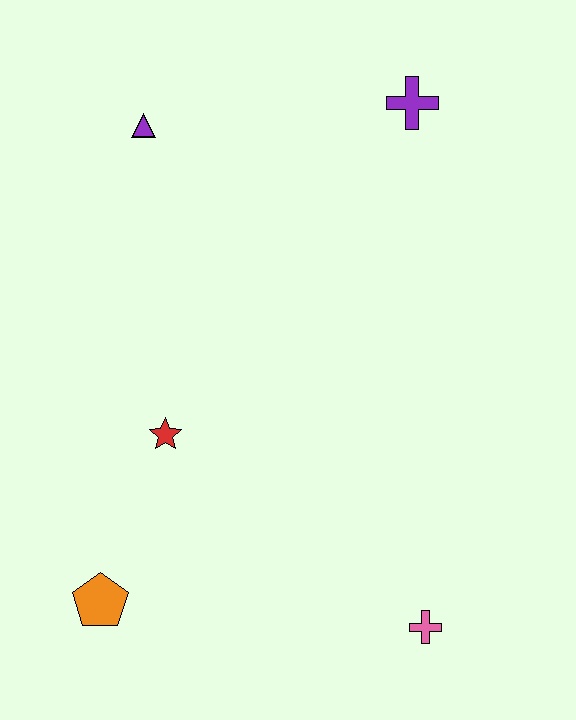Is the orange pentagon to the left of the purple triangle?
Yes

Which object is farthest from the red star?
The purple cross is farthest from the red star.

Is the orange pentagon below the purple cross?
Yes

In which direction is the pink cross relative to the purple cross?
The pink cross is below the purple cross.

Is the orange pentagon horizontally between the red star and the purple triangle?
No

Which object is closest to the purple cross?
The purple triangle is closest to the purple cross.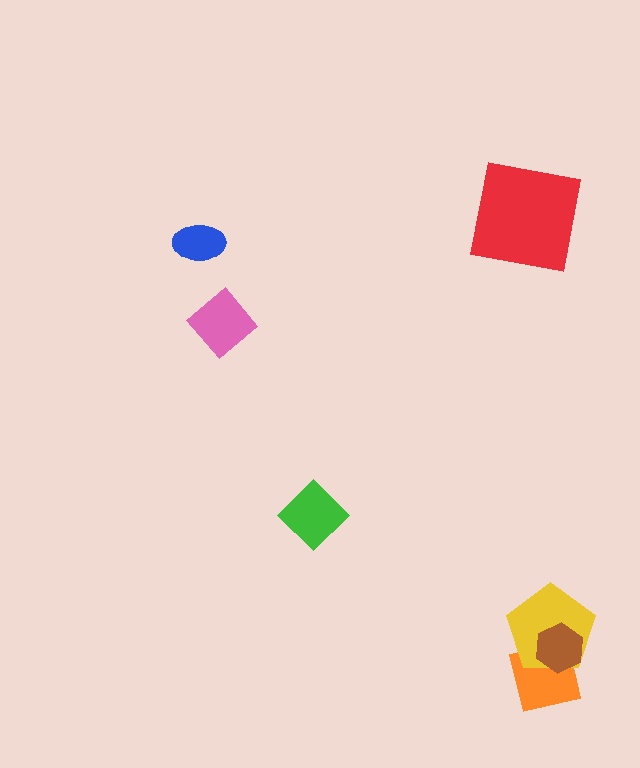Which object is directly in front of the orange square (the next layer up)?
The yellow pentagon is directly in front of the orange square.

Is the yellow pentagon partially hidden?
Yes, it is partially covered by another shape.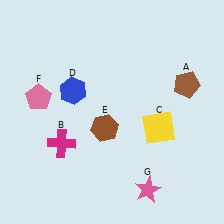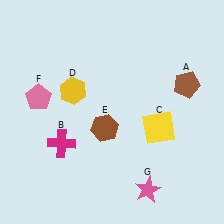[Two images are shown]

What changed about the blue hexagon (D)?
In Image 1, D is blue. In Image 2, it changed to yellow.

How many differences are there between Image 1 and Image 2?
There is 1 difference between the two images.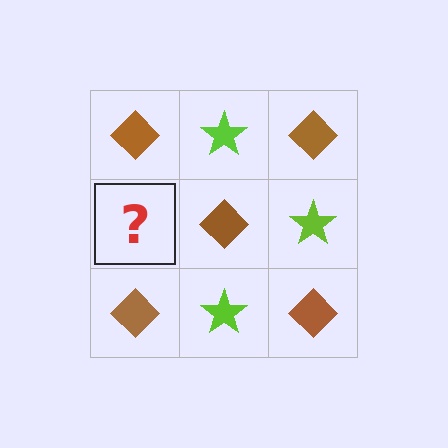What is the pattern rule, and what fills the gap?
The rule is that it alternates brown diamond and lime star in a checkerboard pattern. The gap should be filled with a lime star.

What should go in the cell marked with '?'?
The missing cell should contain a lime star.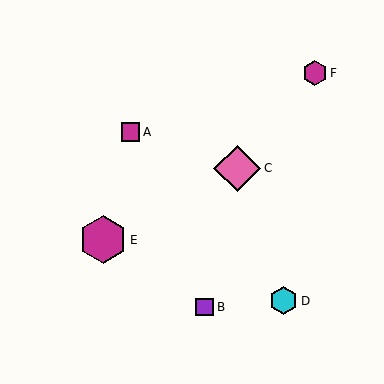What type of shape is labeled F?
Shape F is a magenta hexagon.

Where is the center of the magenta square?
The center of the magenta square is at (131, 132).